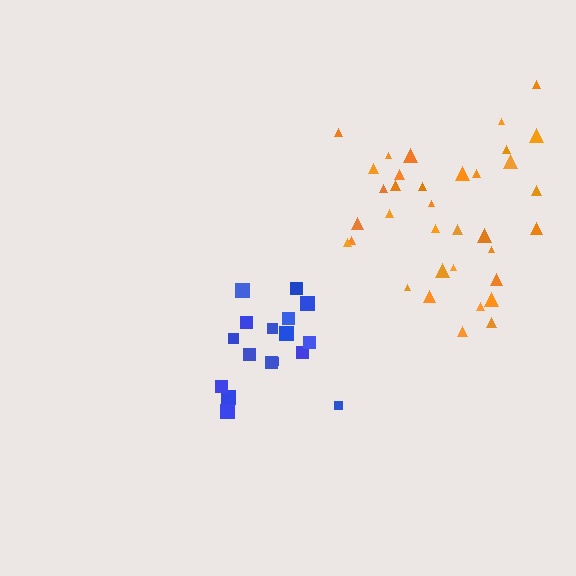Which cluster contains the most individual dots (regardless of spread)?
Orange (35).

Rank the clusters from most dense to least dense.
blue, orange.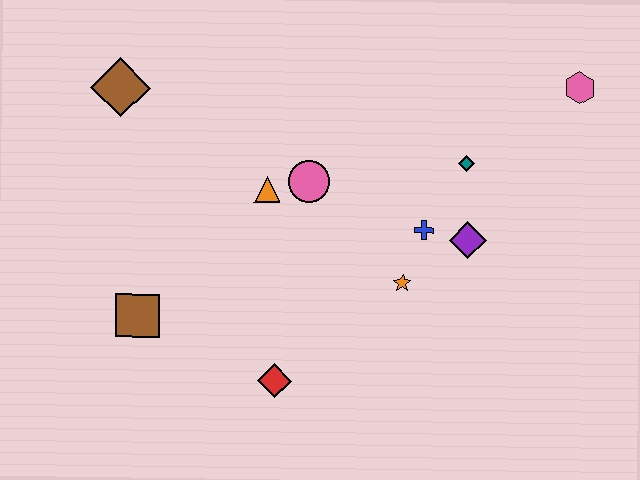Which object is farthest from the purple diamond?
The brown diamond is farthest from the purple diamond.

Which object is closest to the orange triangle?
The pink circle is closest to the orange triangle.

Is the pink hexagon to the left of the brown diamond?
No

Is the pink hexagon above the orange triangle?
Yes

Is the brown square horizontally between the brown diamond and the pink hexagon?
Yes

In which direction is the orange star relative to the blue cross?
The orange star is below the blue cross.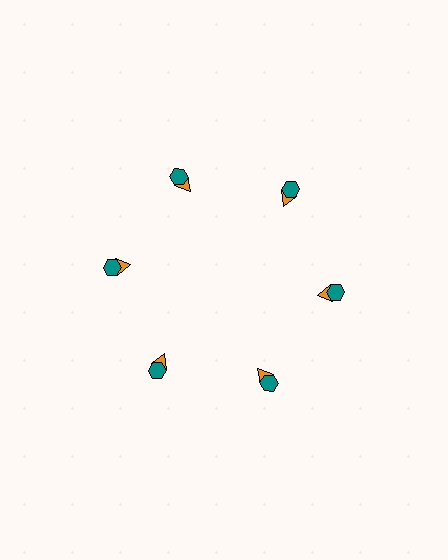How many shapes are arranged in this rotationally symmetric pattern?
There are 12 shapes, arranged in 6 groups of 2.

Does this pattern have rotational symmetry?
Yes, this pattern has 6-fold rotational symmetry. It looks the same after rotating 60 degrees around the center.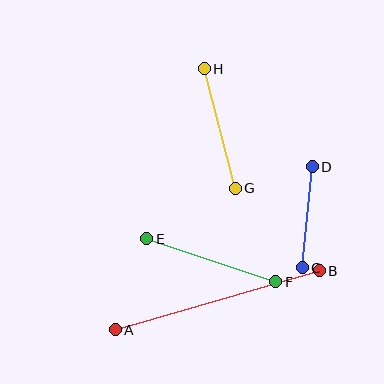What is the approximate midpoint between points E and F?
The midpoint is at approximately (211, 260) pixels.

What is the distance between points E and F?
The distance is approximately 136 pixels.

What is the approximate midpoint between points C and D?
The midpoint is at approximately (307, 217) pixels.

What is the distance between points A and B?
The distance is approximately 213 pixels.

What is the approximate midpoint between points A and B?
The midpoint is at approximately (217, 300) pixels.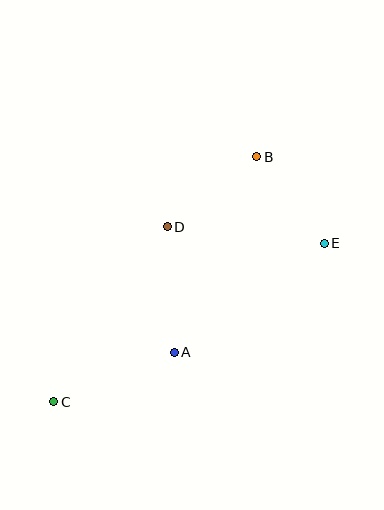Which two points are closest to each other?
Points B and E are closest to each other.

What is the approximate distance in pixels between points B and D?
The distance between B and D is approximately 114 pixels.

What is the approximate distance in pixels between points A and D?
The distance between A and D is approximately 126 pixels.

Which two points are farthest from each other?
Points B and C are farthest from each other.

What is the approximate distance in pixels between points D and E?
The distance between D and E is approximately 158 pixels.